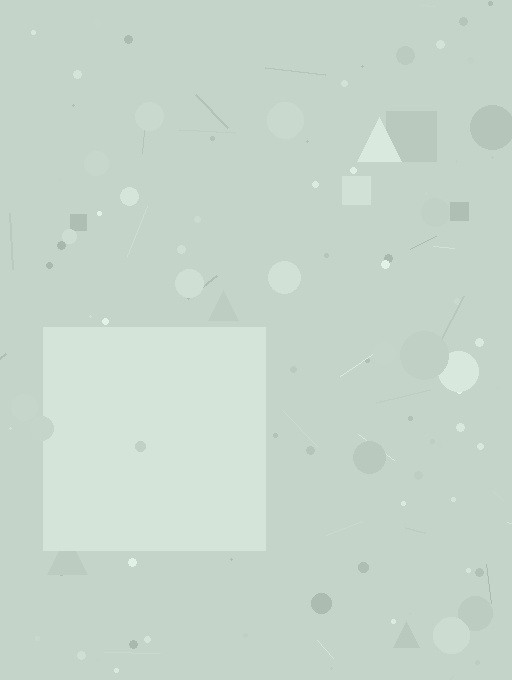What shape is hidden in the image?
A square is hidden in the image.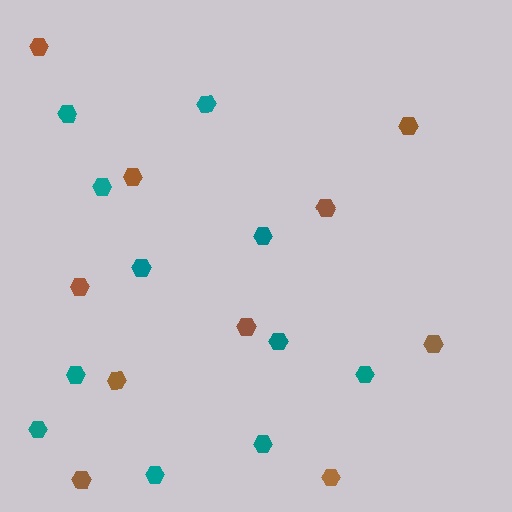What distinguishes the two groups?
There are 2 groups: one group of brown hexagons (10) and one group of teal hexagons (11).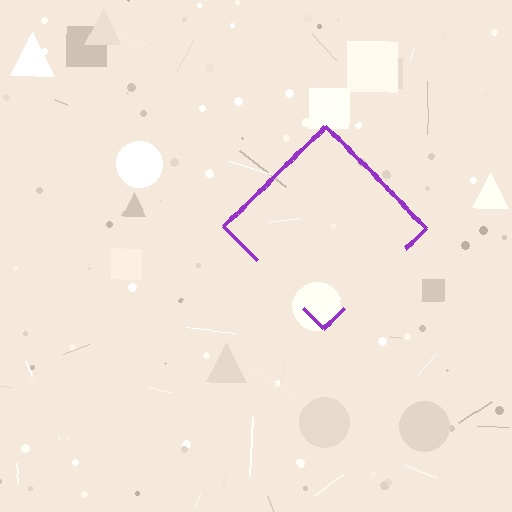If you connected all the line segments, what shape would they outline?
They would outline a diamond.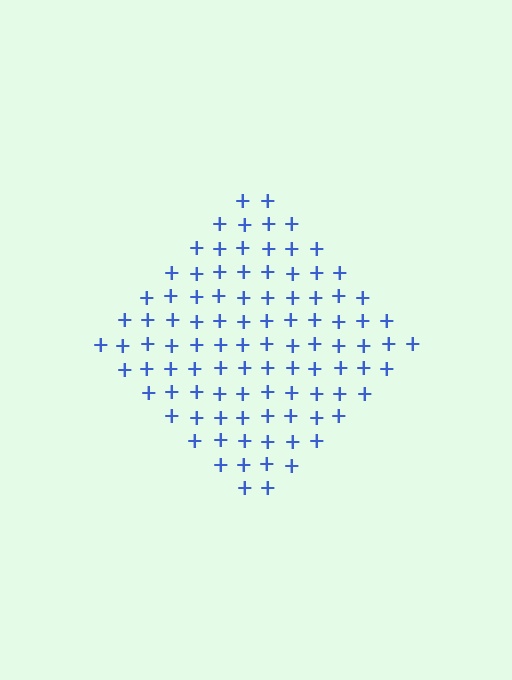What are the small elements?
The small elements are plus signs.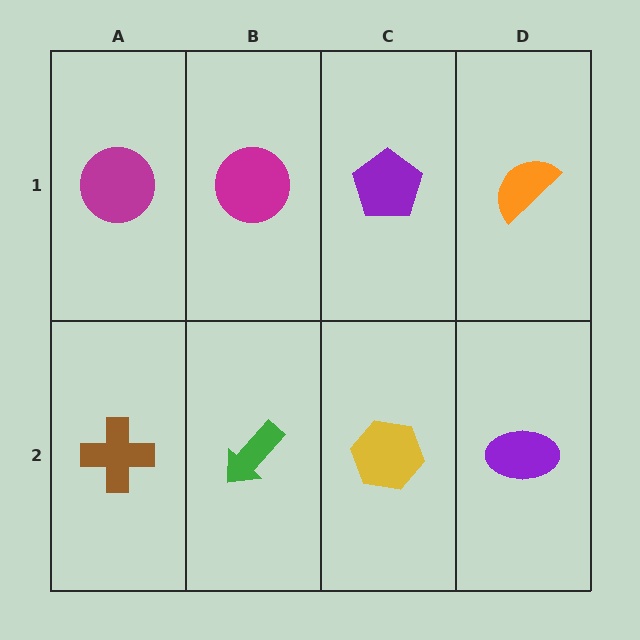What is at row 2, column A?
A brown cross.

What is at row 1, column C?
A purple pentagon.